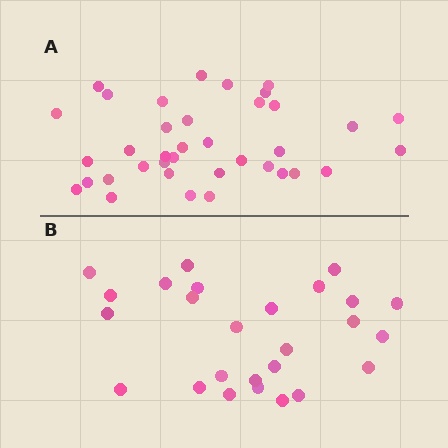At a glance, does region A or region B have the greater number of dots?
Region A (the top region) has more dots.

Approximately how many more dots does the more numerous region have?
Region A has roughly 12 or so more dots than region B.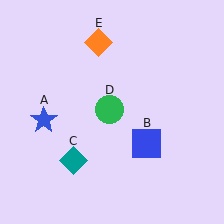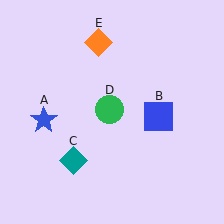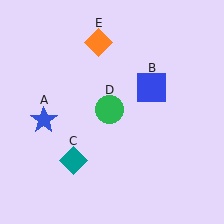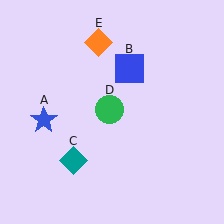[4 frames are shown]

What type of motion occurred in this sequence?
The blue square (object B) rotated counterclockwise around the center of the scene.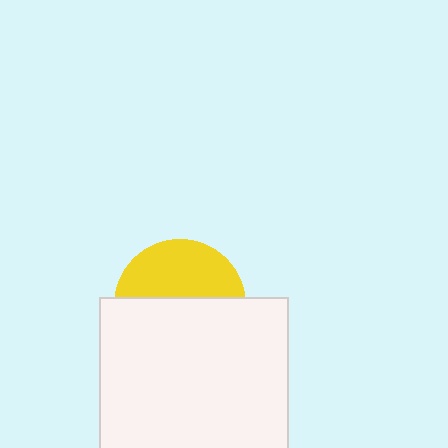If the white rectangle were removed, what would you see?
You would see the complete yellow circle.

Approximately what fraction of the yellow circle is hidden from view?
Roughly 57% of the yellow circle is hidden behind the white rectangle.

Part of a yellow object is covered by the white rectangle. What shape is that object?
It is a circle.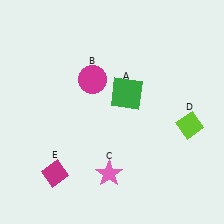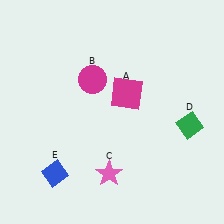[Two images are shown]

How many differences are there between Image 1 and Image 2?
There are 3 differences between the two images.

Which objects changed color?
A changed from green to magenta. D changed from lime to green. E changed from magenta to blue.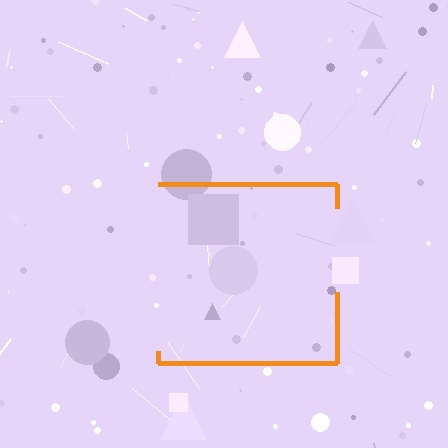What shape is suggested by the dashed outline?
The dashed outline suggests a square.